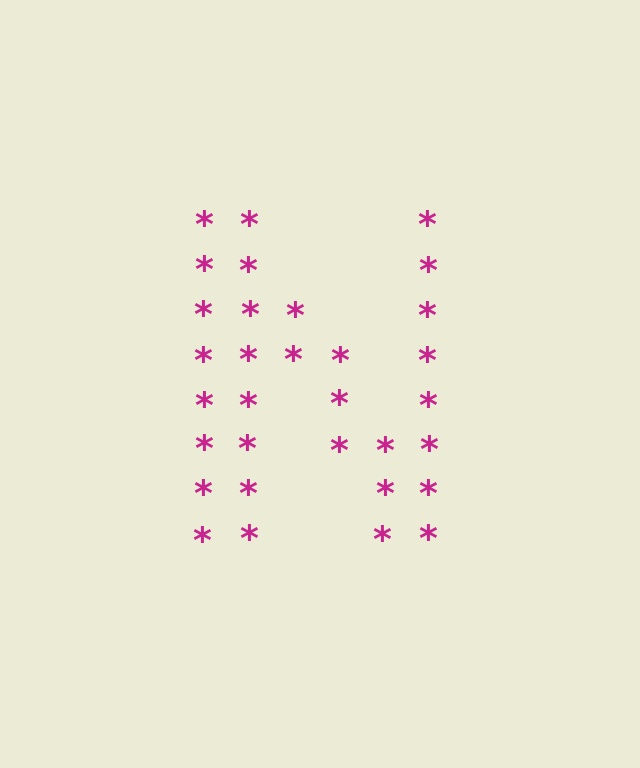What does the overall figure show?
The overall figure shows the letter N.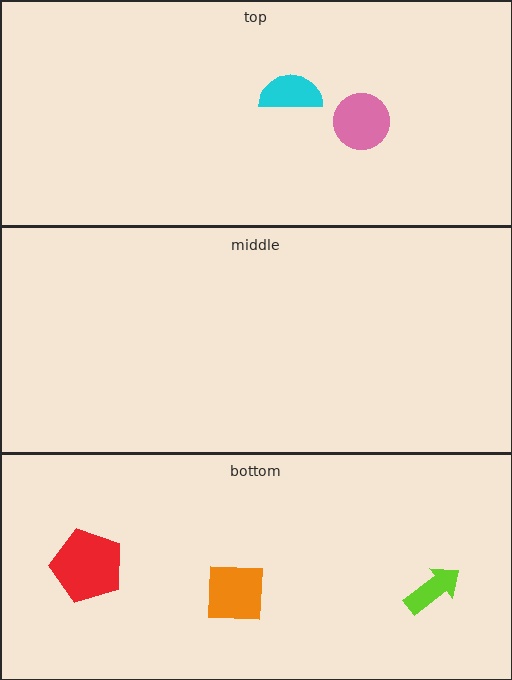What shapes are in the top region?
The cyan semicircle, the pink circle.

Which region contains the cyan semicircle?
The top region.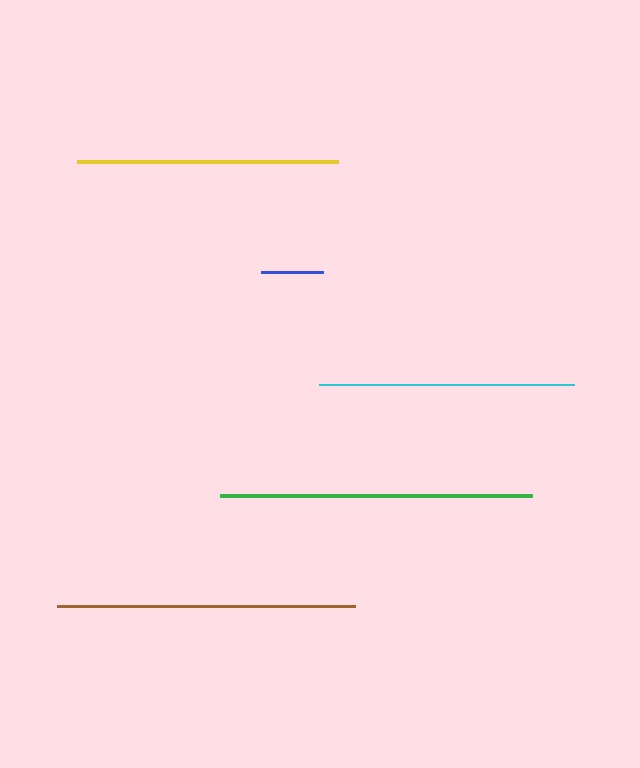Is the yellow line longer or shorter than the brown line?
The brown line is longer than the yellow line.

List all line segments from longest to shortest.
From longest to shortest: green, brown, yellow, cyan, blue.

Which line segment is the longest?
The green line is the longest at approximately 312 pixels.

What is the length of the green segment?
The green segment is approximately 312 pixels long.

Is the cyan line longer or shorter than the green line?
The green line is longer than the cyan line.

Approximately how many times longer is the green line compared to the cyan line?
The green line is approximately 1.2 times the length of the cyan line.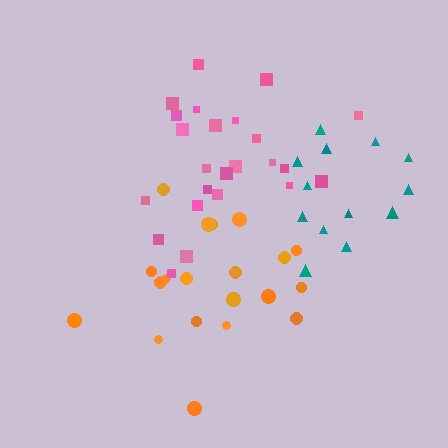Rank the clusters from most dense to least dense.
pink, teal, orange.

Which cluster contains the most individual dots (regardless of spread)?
Pink (24).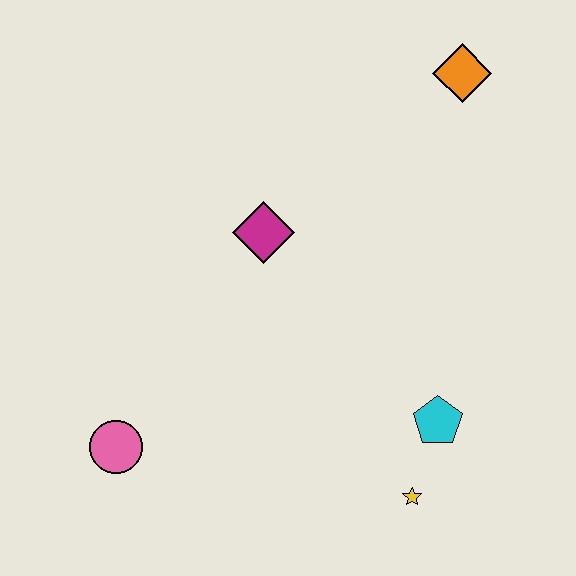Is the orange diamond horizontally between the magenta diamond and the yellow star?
No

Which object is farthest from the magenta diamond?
The yellow star is farthest from the magenta diamond.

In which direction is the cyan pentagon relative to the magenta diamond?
The cyan pentagon is below the magenta diamond.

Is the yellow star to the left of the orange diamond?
Yes